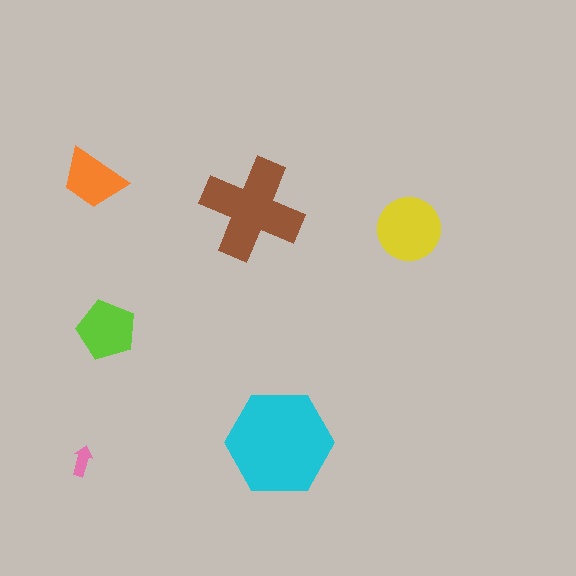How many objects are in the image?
There are 6 objects in the image.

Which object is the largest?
The cyan hexagon.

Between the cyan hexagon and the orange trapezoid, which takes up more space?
The cyan hexagon.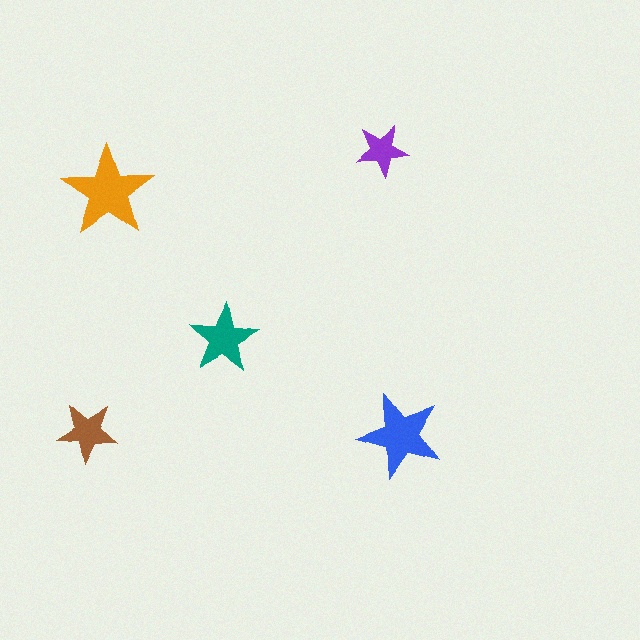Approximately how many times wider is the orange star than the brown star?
About 1.5 times wider.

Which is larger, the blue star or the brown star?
The blue one.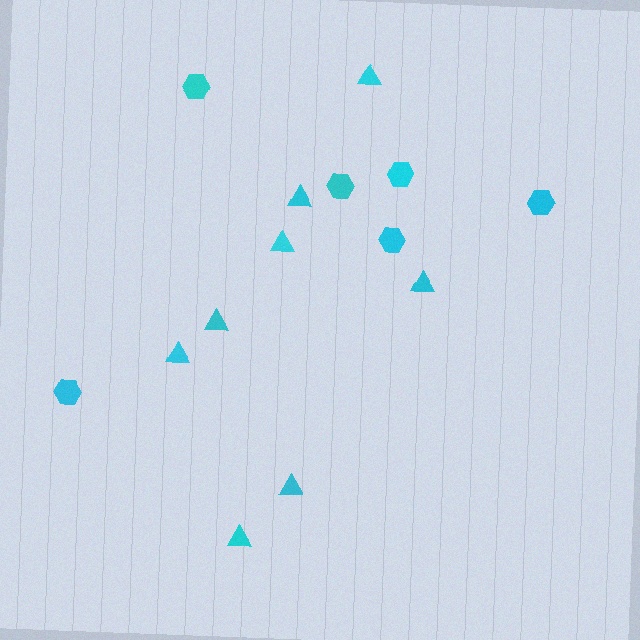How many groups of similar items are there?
There are 2 groups: one group of hexagons (6) and one group of triangles (8).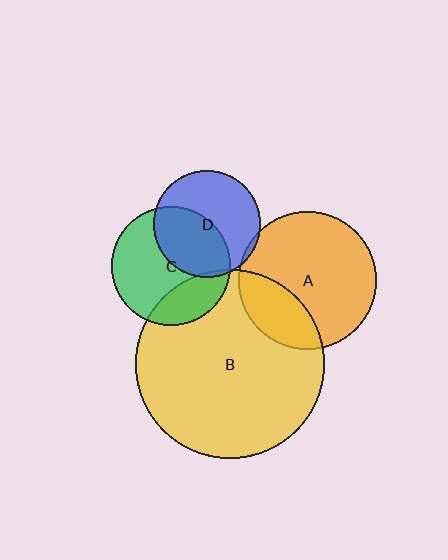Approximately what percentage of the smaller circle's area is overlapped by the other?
Approximately 25%.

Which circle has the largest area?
Circle B (yellow).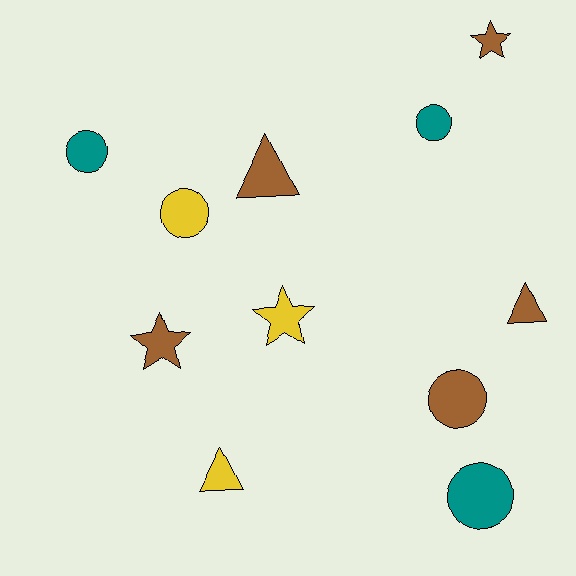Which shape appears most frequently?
Circle, with 5 objects.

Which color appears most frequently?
Brown, with 5 objects.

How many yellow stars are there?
There is 1 yellow star.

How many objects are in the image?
There are 11 objects.